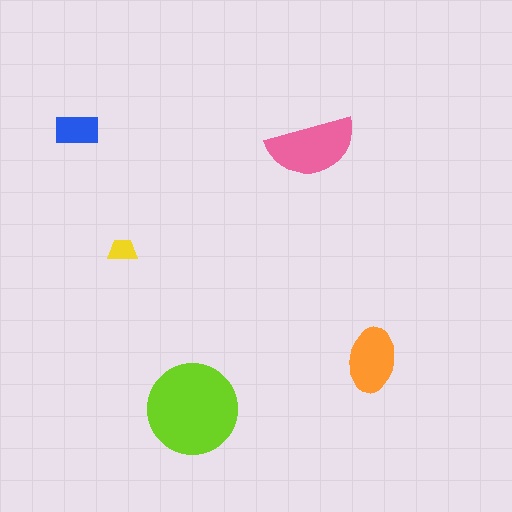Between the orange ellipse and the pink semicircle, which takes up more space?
The pink semicircle.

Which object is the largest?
The lime circle.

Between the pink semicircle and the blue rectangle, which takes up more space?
The pink semicircle.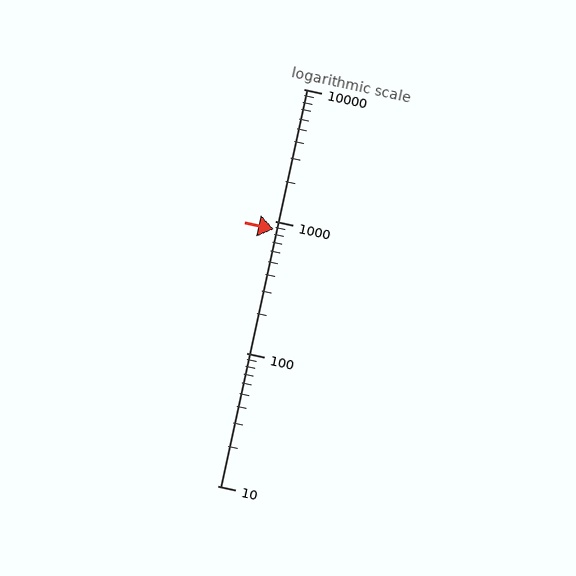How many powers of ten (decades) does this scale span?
The scale spans 3 decades, from 10 to 10000.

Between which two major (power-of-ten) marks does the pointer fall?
The pointer is between 100 and 1000.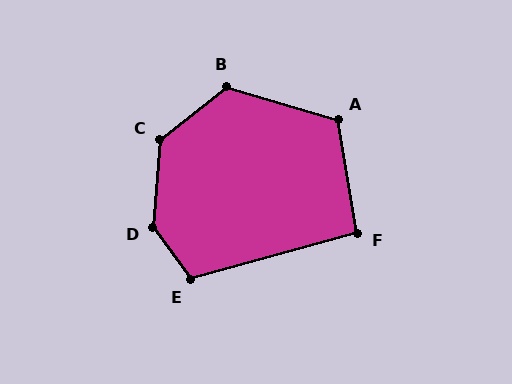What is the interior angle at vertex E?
Approximately 111 degrees (obtuse).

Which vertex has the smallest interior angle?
F, at approximately 96 degrees.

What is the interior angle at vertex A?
Approximately 116 degrees (obtuse).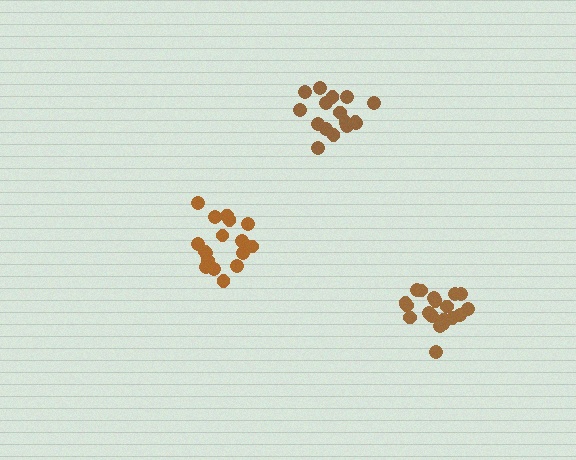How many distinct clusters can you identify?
There are 3 distinct clusters.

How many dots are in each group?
Group 1: 16 dots, Group 2: 18 dots, Group 3: 19 dots (53 total).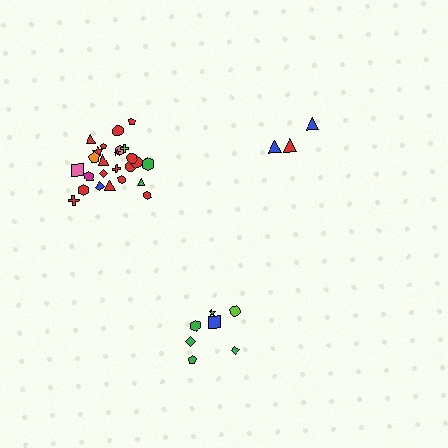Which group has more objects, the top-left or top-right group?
The top-left group.